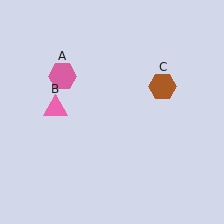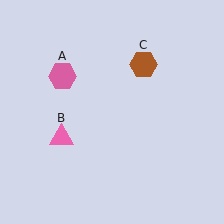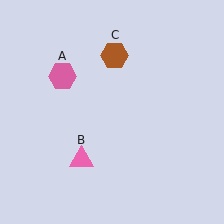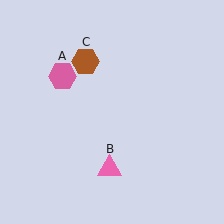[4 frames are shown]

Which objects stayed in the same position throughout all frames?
Pink hexagon (object A) remained stationary.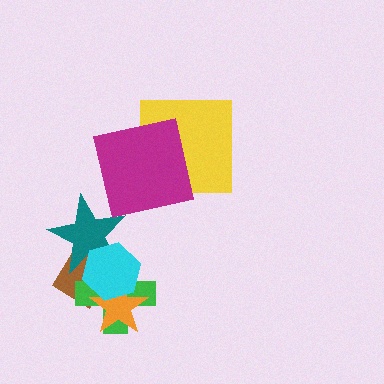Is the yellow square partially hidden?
Yes, it is partially covered by another shape.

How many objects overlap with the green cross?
4 objects overlap with the green cross.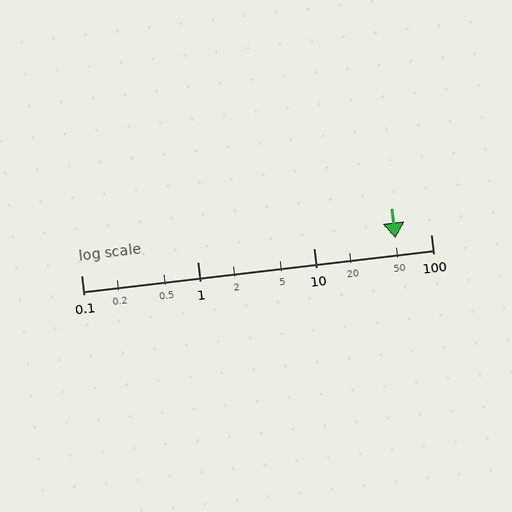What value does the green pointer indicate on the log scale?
The pointer indicates approximately 50.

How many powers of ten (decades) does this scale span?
The scale spans 3 decades, from 0.1 to 100.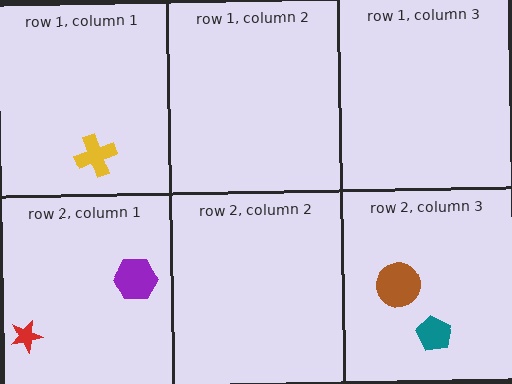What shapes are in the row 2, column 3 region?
The brown circle, the teal pentagon.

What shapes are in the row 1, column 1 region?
The yellow cross.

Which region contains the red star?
The row 2, column 1 region.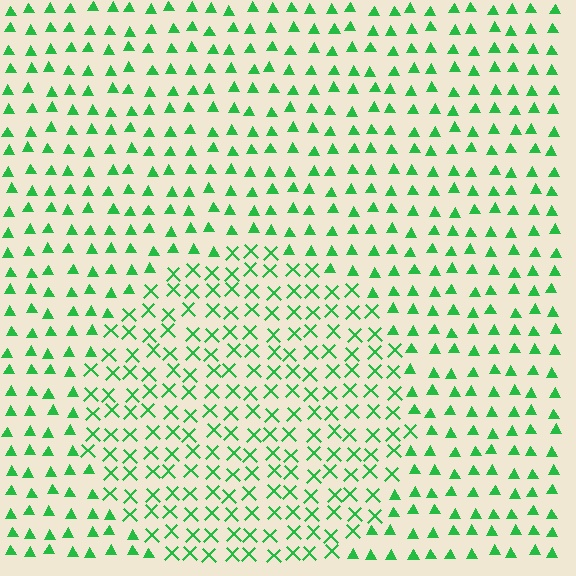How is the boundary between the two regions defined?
The boundary is defined by a change in element shape: X marks inside vs. triangles outside. All elements share the same color and spacing.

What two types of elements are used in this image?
The image uses X marks inside the circle region and triangles outside it.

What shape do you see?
I see a circle.